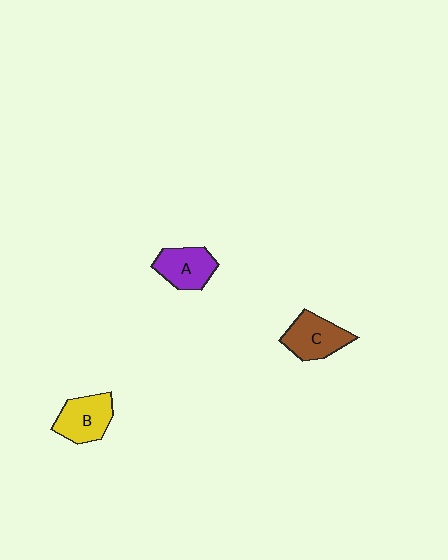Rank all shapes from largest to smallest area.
From largest to smallest: C (brown), B (yellow), A (purple).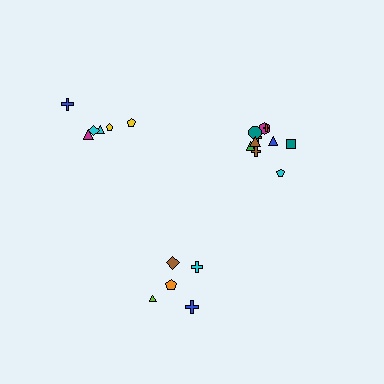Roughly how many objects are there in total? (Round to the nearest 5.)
Roughly 20 objects in total.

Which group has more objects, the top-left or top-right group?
The top-right group.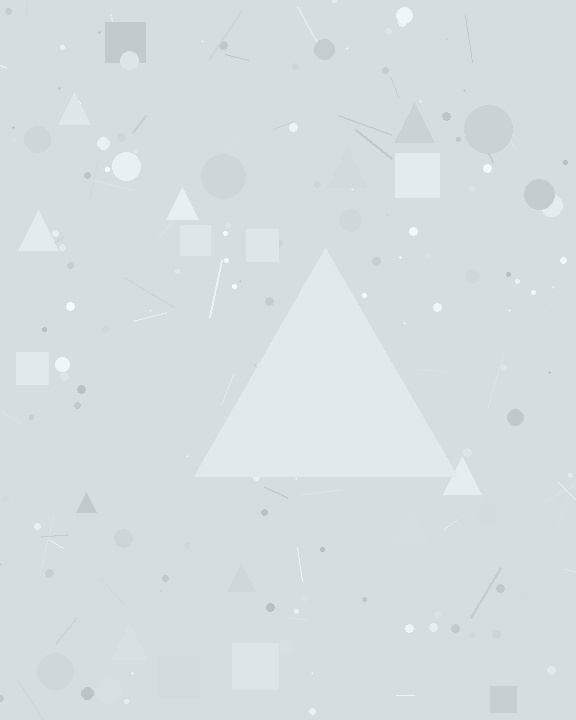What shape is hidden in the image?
A triangle is hidden in the image.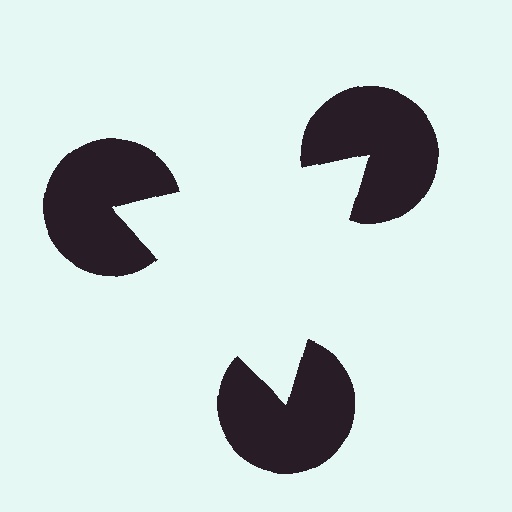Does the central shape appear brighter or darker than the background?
It typically appears slightly brighter than the background, even though no actual brightness change is drawn.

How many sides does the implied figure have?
3 sides.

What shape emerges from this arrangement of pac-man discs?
An illusory triangle — its edges are inferred from the aligned wedge cuts in the pac-man discs, not physically drawn.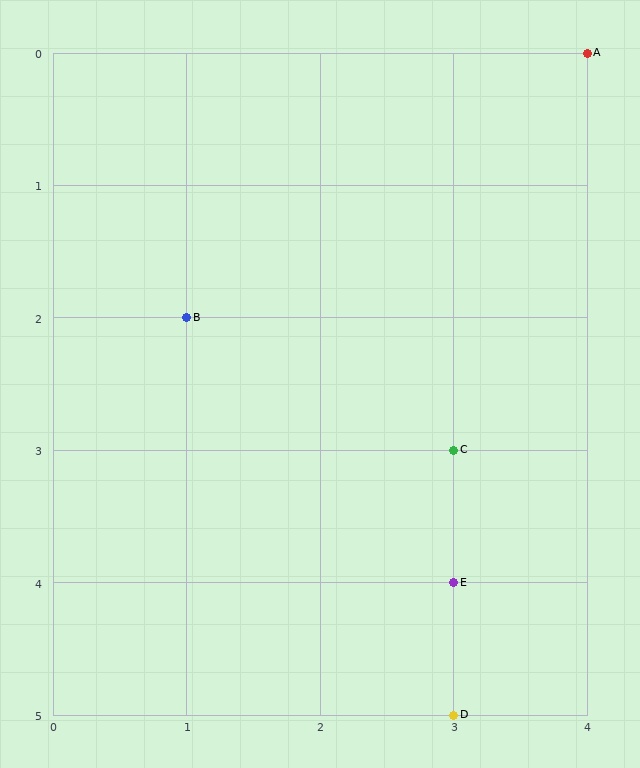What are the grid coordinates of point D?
Point D is at grid coordinates (3, 5).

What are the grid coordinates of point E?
Point E is at grid coordinates (3, 4).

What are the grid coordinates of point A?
Point A is at grid coordinates (4, 0).